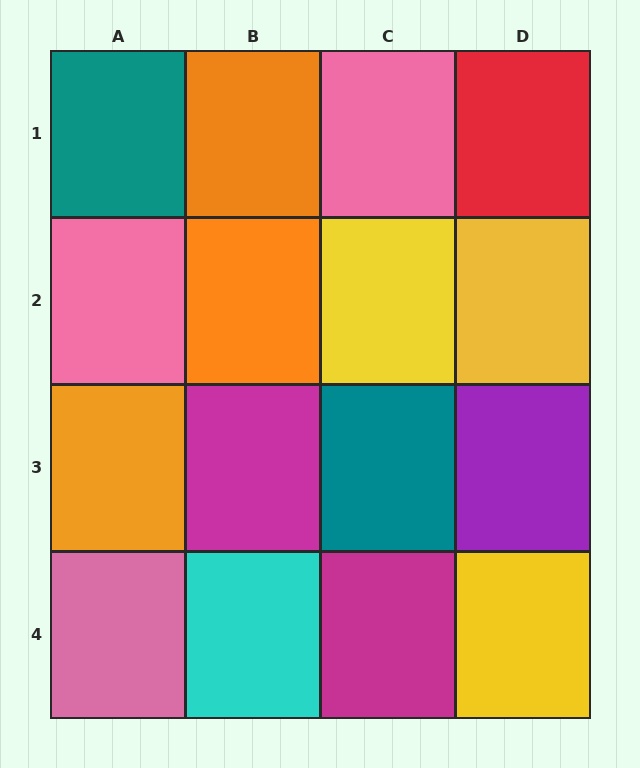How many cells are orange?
3 cells are orange.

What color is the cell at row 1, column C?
Pink.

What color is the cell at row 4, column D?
Yellow.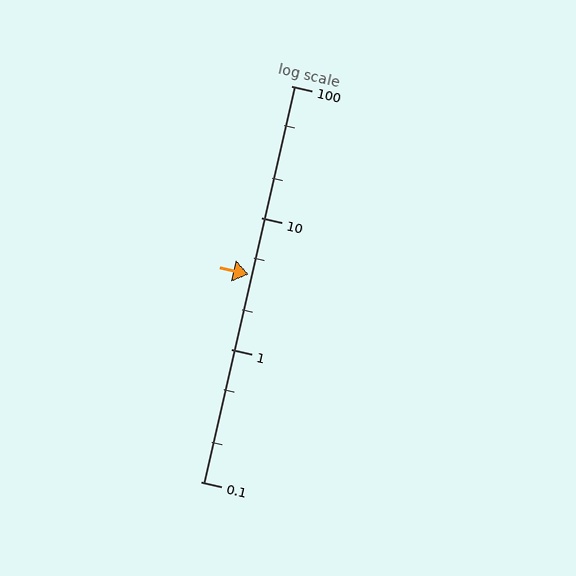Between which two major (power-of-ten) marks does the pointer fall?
The pointer is between 1 and 10.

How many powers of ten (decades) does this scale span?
The scale spans 3 decades, from 0.1 to 100.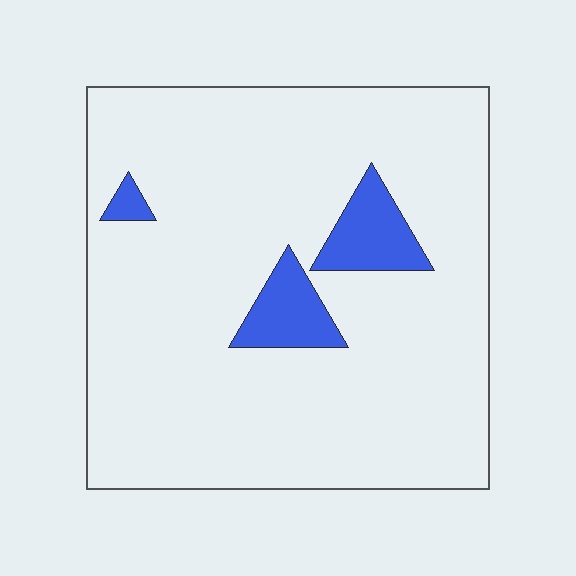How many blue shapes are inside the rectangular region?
3.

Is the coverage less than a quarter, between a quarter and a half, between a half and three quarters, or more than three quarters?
Less than a quarter.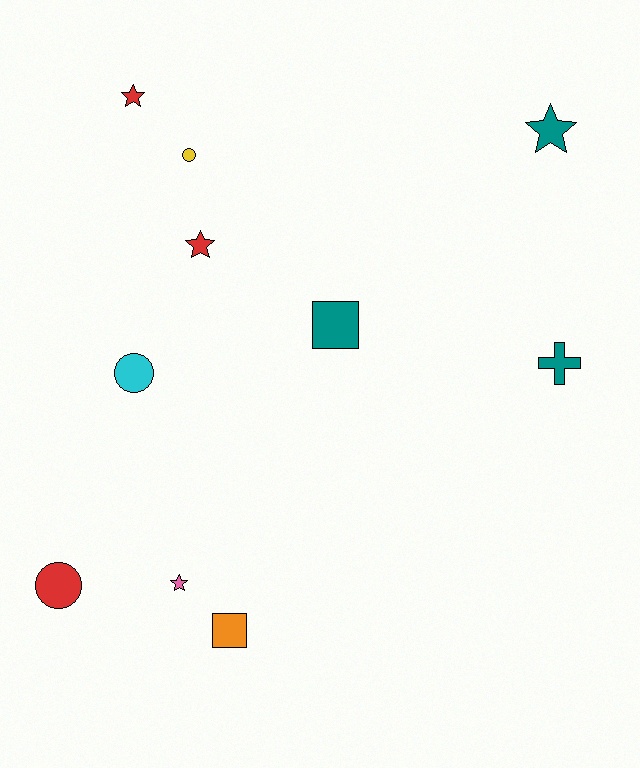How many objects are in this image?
There are 10 objects.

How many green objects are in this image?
There are no green objects.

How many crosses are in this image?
There is 1 cross.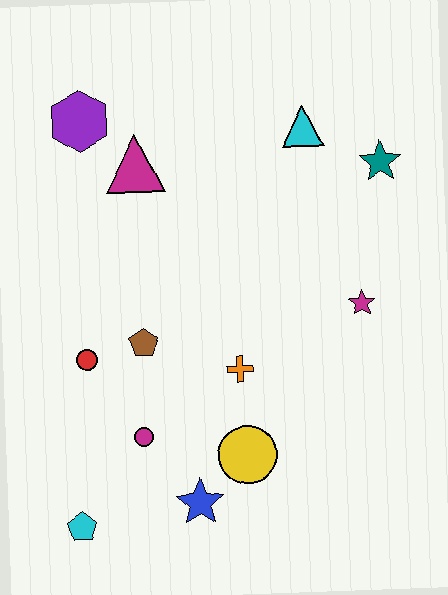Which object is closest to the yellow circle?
The blue star is closest to the yellow circle.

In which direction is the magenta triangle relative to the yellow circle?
The magenta triangle is above the yellow circle.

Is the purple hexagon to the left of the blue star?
Yes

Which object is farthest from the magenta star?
The cyan pentagon is farthest from the magenta star.